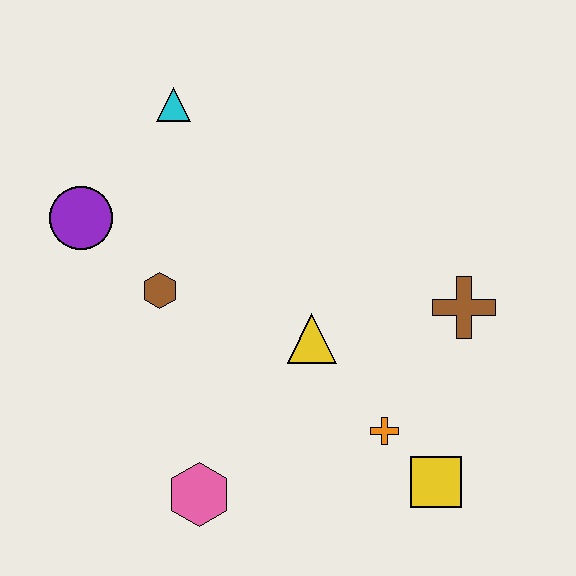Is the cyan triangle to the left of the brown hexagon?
No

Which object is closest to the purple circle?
The brown hexagon is closest to the purple circle.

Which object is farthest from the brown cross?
The purple circle is farthest from the brown cross.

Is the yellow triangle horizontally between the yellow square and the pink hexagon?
Yes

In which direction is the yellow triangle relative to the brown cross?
The yellow triangle is to the left of the brown cross.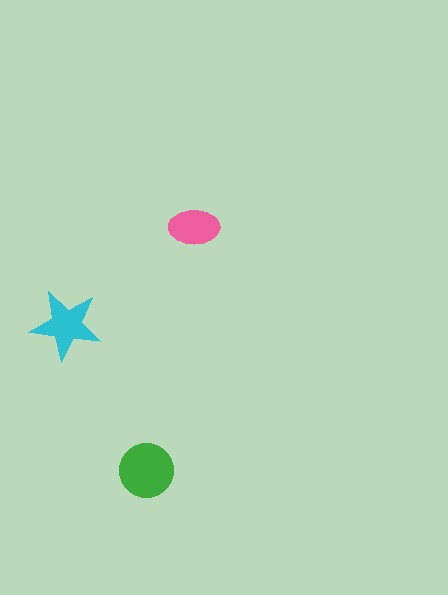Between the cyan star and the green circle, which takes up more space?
The green circle.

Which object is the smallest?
The pink ellipse.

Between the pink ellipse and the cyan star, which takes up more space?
The cyan star.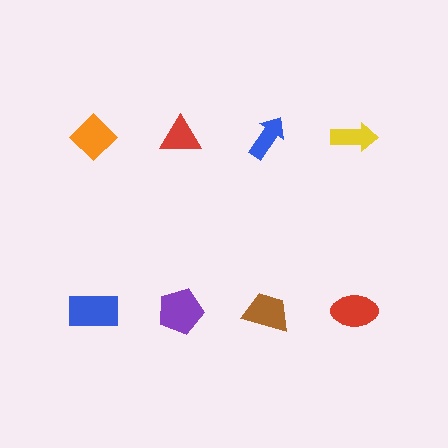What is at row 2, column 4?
A red ellipse.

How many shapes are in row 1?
4 shapes.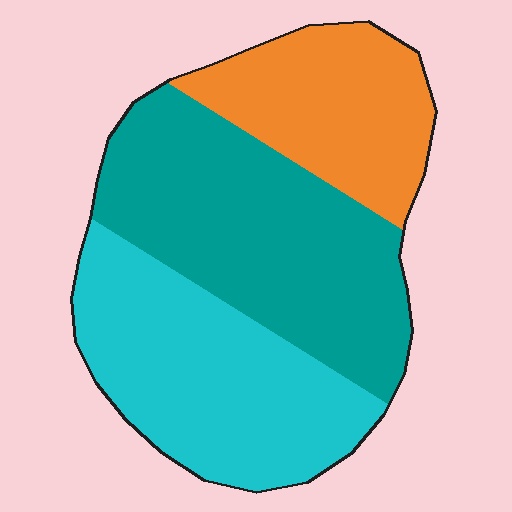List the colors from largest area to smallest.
From largest to smallest: teal, cyan, orange.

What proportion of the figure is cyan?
Cyan takes up about one third (1/3) of the figure.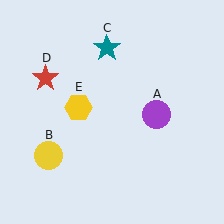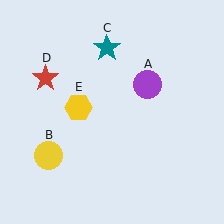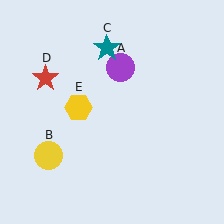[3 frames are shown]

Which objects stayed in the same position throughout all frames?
Yellow circle (object B) and teal star (object C) and red star (object D) and yellow hexagon (object E) remained stationary.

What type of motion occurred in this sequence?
The purple circle (object A) rotated counterclockwise around the center of the scene.